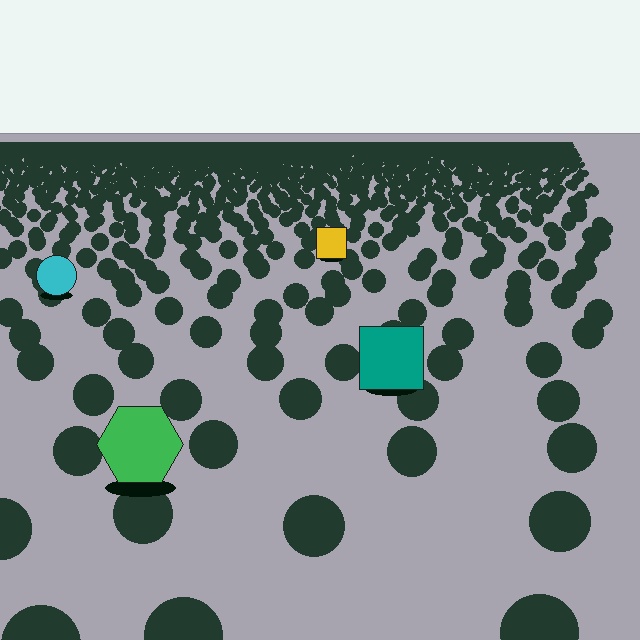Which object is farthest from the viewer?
The yellow square is farthest from the viewer. It appears smaller and the ground texture around it is denser.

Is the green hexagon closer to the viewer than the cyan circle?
Yes. The green hexagon is closer — you can tell from the texture gradient: the ground texture is coarser near it.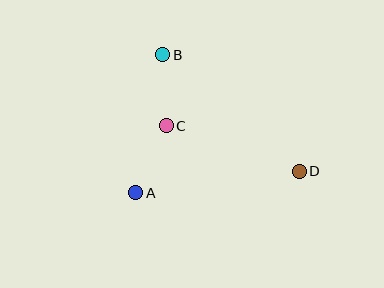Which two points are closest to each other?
Points B and C are closest to each other.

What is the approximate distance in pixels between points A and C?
The distance between A and C is approximately 74 pixels.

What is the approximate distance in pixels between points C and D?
The distance between C and D is approximately 141 pixels.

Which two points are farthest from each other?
Points B and D are farthest from each other.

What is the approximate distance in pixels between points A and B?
The distance between A and B is approximately 140 pixels.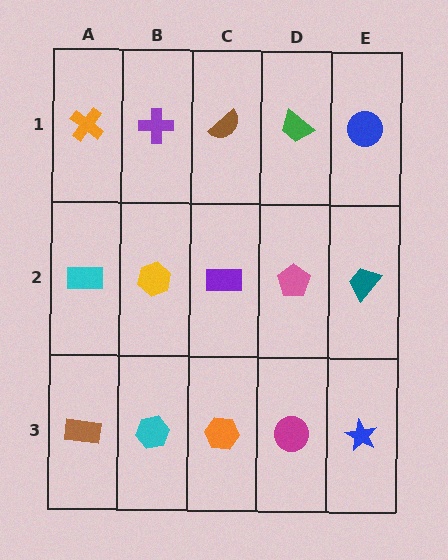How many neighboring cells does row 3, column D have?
3.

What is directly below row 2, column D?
A magenta circle.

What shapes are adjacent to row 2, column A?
An orange cross (row 1, column A), a brown rectangle (row 3, column A), a yellow hexagon (row 2, column B).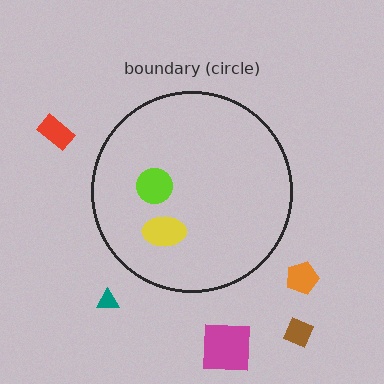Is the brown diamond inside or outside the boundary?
Outside.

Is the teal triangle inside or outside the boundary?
Outside.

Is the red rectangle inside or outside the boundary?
Outside.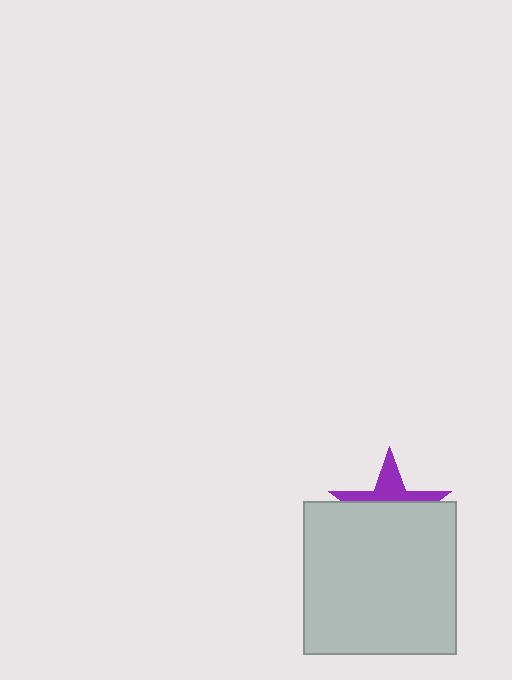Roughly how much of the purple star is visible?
A small part of it is visible (roughly 37%).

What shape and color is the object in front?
The object in front is a light gray square.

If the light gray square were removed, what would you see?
You would see the complete purple star.